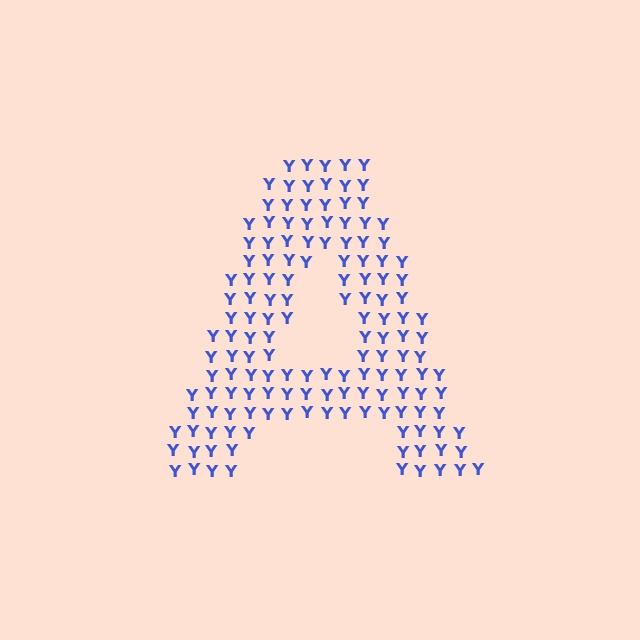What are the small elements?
The small elements are letter Y's.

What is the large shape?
The large shape is the letter A.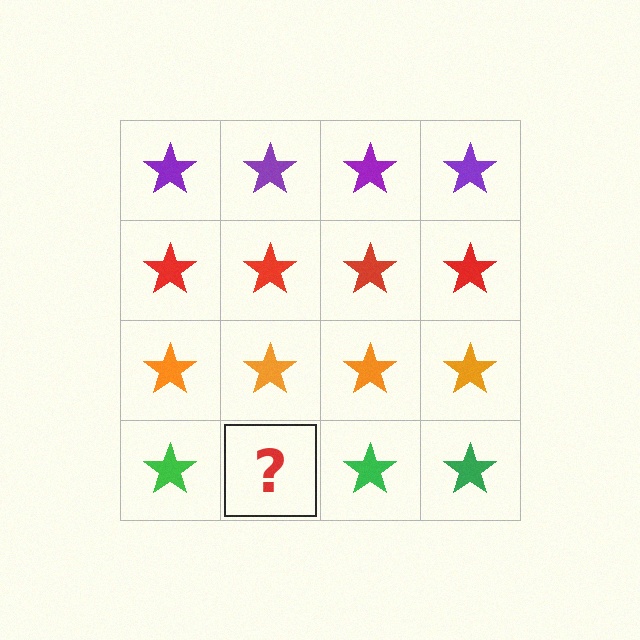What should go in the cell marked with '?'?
The missing cell should contain a green star.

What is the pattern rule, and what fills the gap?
The rule is that each row has a consistent color. The gap should be filled with a green star.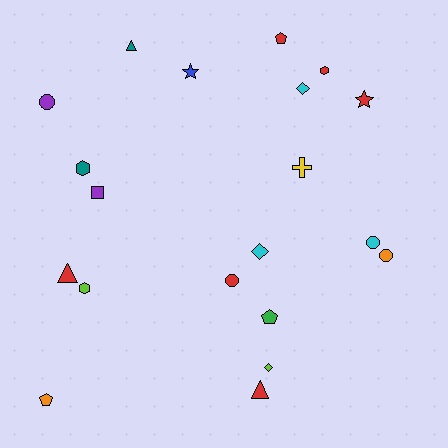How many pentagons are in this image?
There are 3 pentagons.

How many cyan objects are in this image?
There are 3 cyan objects.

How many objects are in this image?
There are 20 objects.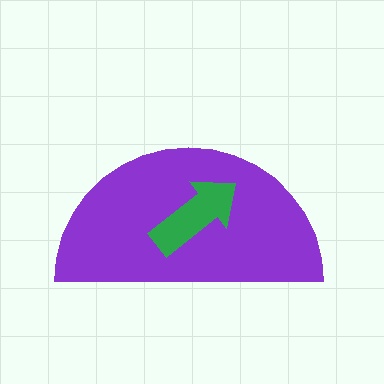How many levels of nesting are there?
2.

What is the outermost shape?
The purple semicircle.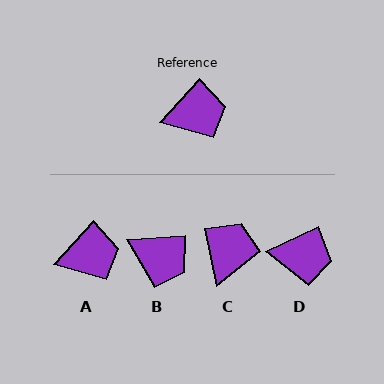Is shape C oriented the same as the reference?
No, it is off by about 55 degrees.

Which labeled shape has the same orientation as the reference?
A.